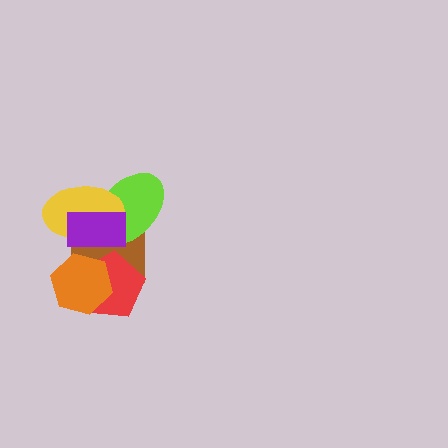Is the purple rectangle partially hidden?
No, no other shape covers it.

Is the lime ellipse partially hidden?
Yes, it is partially covered by another shape.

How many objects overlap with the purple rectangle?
3 objects overlap with the purple rectangle.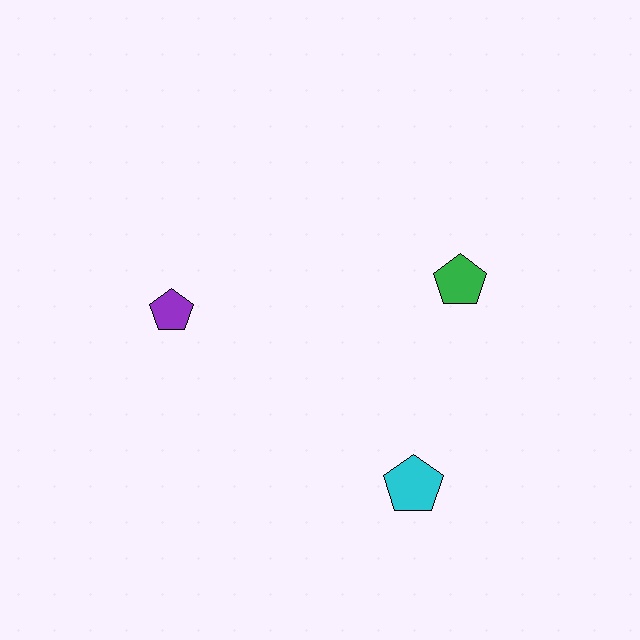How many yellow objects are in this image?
There are no yellow objects.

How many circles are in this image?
There are no circles.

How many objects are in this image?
There are 3 objects.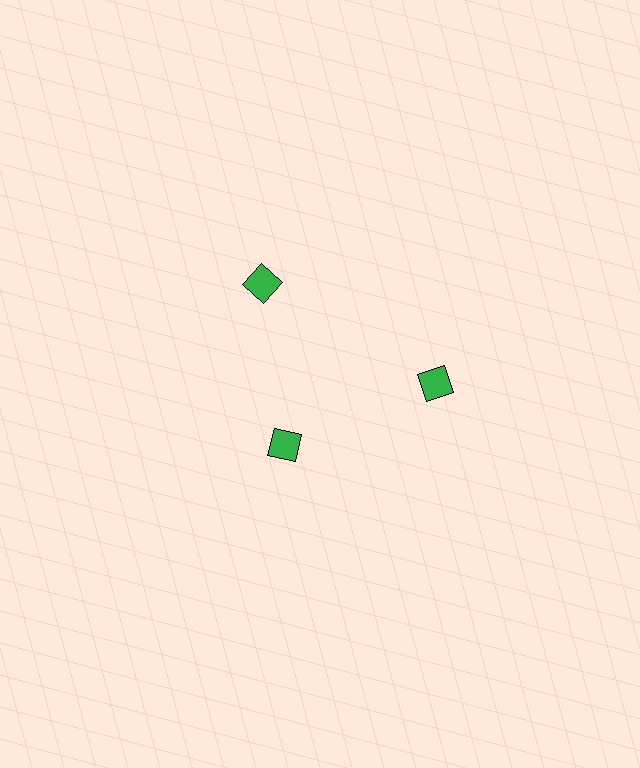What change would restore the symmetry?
The symmetry would be restored by moving it outward, back onto the ring so that all 3 diamonds sit at equal angles and equal distance from the center.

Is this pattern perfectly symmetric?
No. The 3 green diamonds are arranged in a ring, but one element near the 7 o'clock position is pulled inward toward the center, breaking the 3-fold rotational symmetry.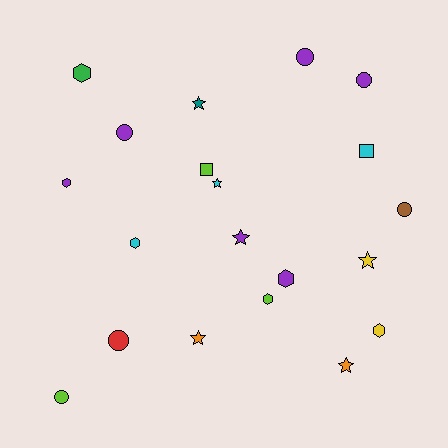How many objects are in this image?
There are 20 objects.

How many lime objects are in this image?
There are 3 lime objects.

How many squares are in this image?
There are 2 squares.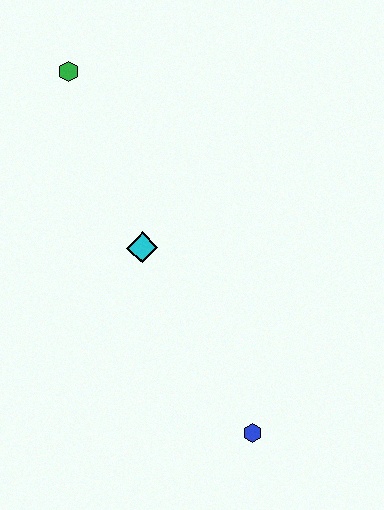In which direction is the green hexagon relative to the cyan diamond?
The green hexagon is above the cyan diamond.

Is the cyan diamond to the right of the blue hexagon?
No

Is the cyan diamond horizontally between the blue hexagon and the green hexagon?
Yes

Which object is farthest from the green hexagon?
The blue hexagon is farthest from the green hexagon.